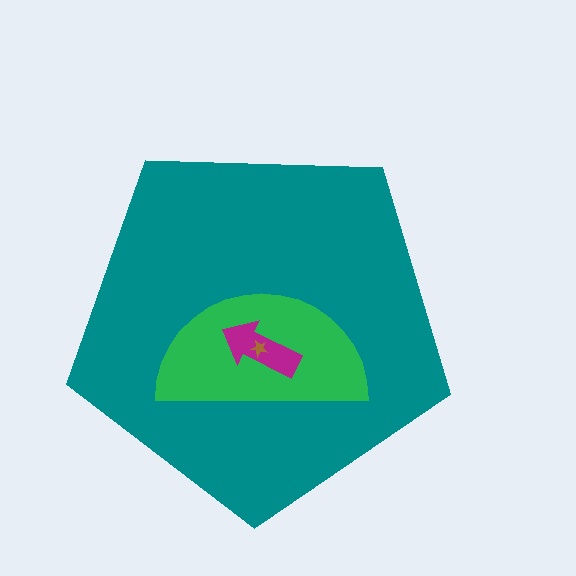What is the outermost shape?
The teal pentagon.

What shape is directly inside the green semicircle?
The magenta arrow.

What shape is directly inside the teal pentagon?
The green semicircle.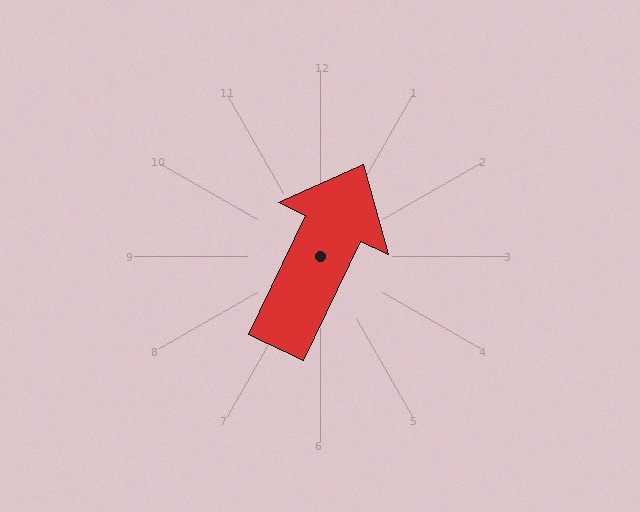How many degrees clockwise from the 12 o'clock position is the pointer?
Approximately 26 degrees.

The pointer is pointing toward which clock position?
Roughly 1 o'clock.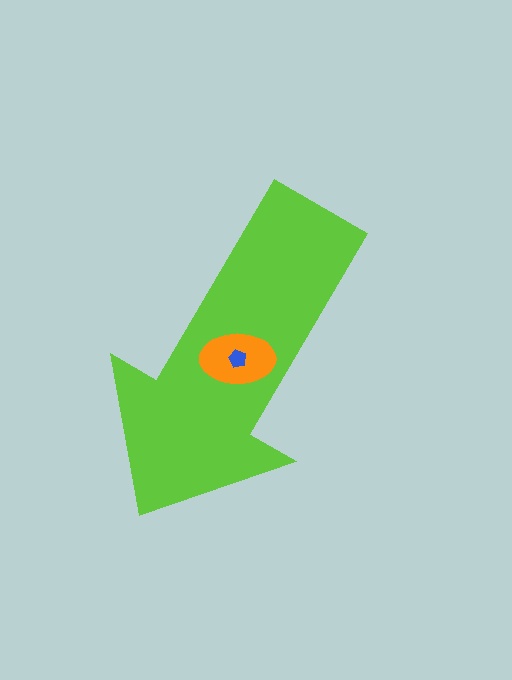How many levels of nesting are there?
3.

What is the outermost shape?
The lime arrow.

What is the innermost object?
The blue pentagon.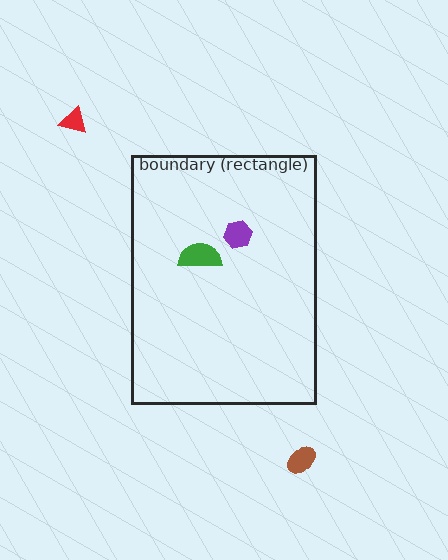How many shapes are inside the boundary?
2 inside, 2 outside.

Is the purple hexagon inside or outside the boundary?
Inside.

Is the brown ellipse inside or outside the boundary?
Outside.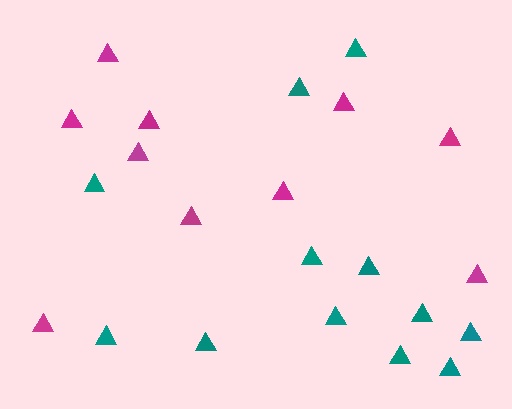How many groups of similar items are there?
There are 2 groups: one group of teal triangles (12) and one group of magenta triangles (10).